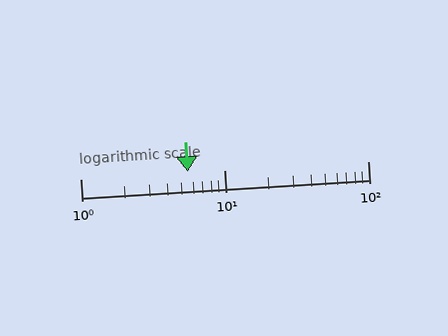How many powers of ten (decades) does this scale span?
The scale spans 2 decades, from 1 to 100.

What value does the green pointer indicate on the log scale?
The pointer indicates approximately 5.6.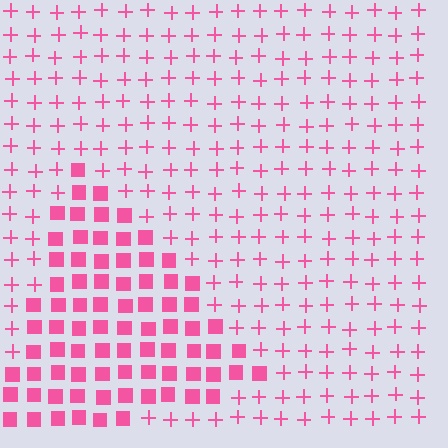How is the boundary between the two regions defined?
The boundary is defined by a change in element shape: squares inside vs. plus signs outside. All elements share the same color and spacing.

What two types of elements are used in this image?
The image uses squares inside the triangle region and plus signs outside it.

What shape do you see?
I see a triangle.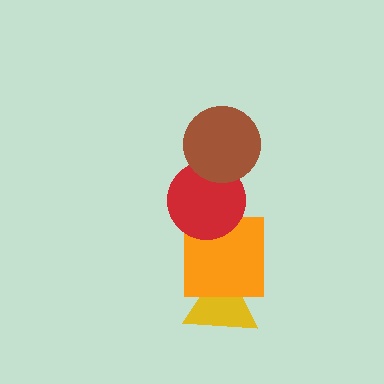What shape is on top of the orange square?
The red circle is on top of the orange square.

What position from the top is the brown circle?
The brown circle is 1st from the top.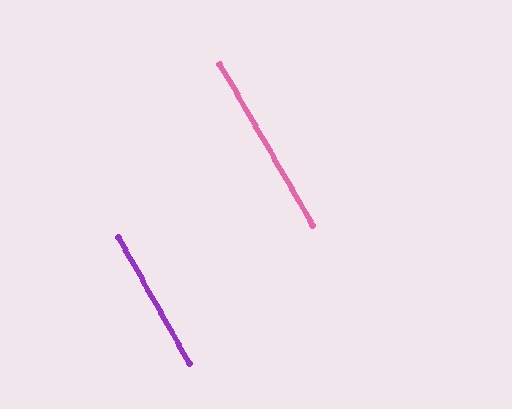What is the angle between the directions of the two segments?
Approximately 1 degree.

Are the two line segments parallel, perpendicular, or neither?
Parallel — their directions differ by only 0.7°.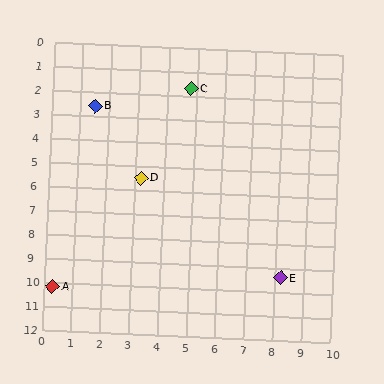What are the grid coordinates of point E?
Point E is at approximately (8.2, 9.4).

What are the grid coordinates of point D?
Point D is at approximately (3.2, 5.5).